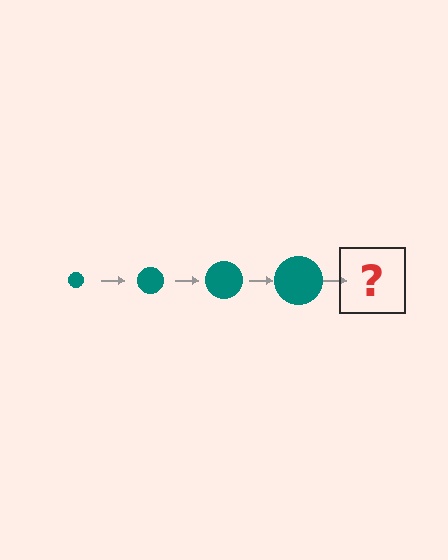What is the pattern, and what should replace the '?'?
The pattern is that the circle gets progressively larger each step. The '?' should be a teal circle, larger than the previous one.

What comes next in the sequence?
The next element should be a teal circle, larger than the previous one.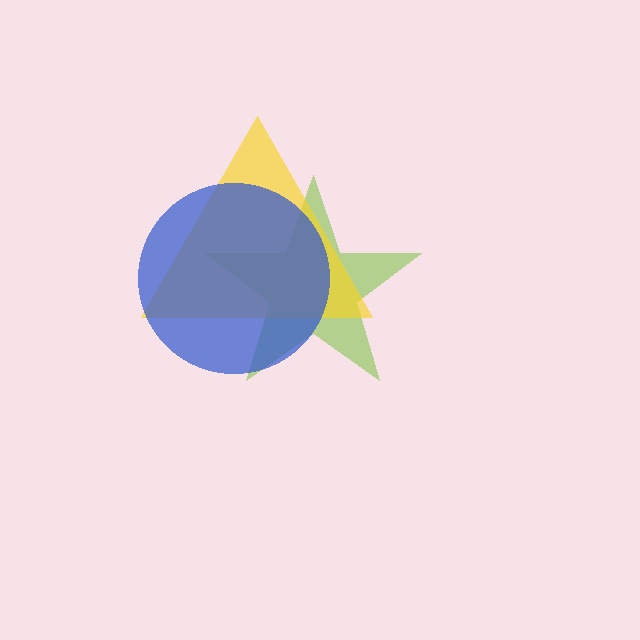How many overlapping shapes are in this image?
There are 3 overlapping shapes in the image.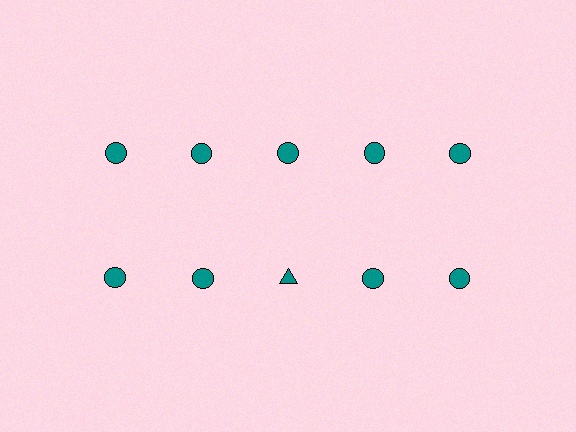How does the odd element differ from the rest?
It has a different shape: triangle instead of circle.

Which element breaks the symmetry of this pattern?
The teal triangle in the second row, center column breaks the symmetry. All other shapes are teal circles.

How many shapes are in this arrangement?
There are 10 shapes arranged in a grid pattern.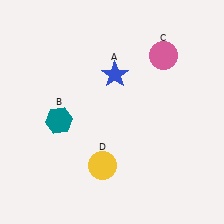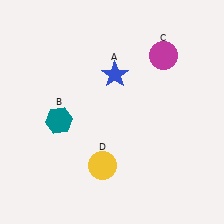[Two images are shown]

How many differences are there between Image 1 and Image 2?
There is 1 difference between the two images.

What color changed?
The circle (C) changed from pink in Image 1 to magenta in Image 2.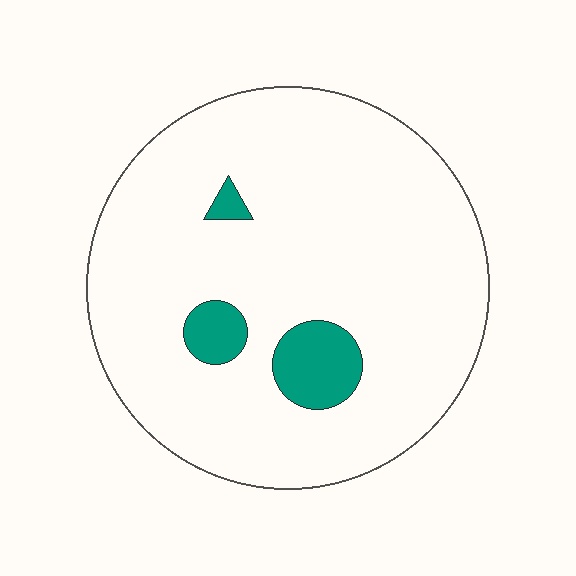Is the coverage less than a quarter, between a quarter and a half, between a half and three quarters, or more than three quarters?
Less than a quarter.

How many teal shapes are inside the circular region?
3.